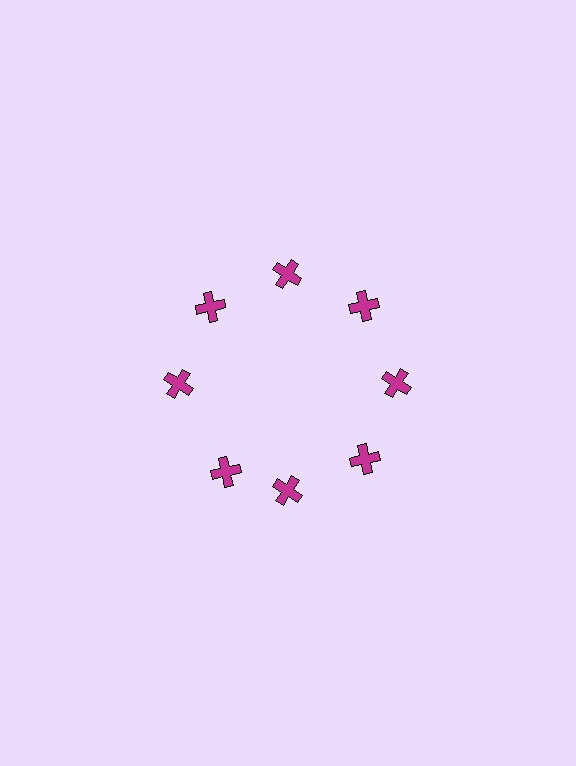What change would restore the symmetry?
The symmetry would be restored by rotating it back into even spacing with its neighbors so that all 8 crosses sit at equal angles and equal distance from the center.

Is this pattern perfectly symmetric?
No. The 8 magenta crosses are arranged in a ring, but one element near the 8 o'clock position is rotated out of alignment along the ring, breaking the 8-fold rotational symmetry.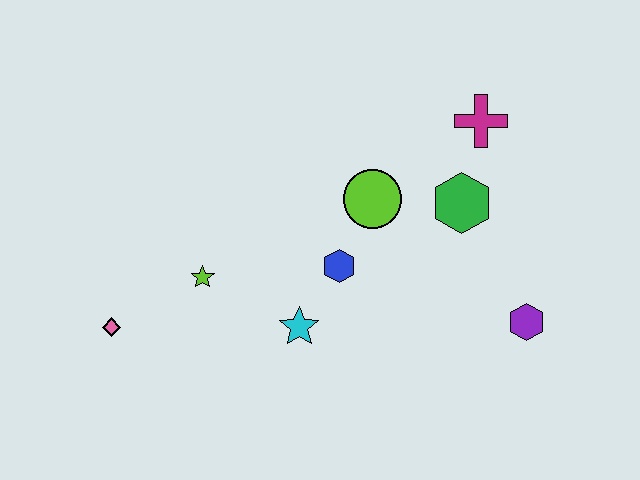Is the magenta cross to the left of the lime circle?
No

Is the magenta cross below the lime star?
No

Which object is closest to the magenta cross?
The green hexagon is closest to the magenta cross.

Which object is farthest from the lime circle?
The pink diamond is farthest from the lime circle.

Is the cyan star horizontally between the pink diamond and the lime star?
No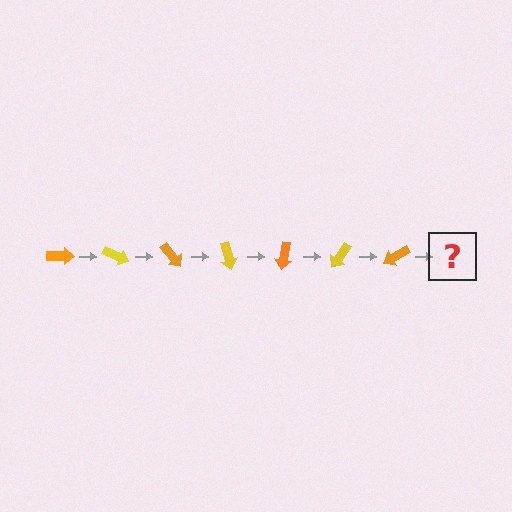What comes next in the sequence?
The next element should be a yellow arrow, rotated 175 degrees from the start.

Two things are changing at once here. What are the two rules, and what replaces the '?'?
The two rules are that it rotates 25 degrees each step and the color cycles through orange and yellow. The '?' should be a yellow arrow, rotated 175 degrees from the start.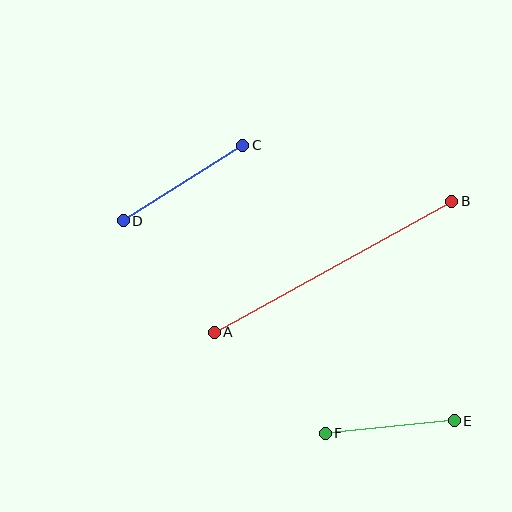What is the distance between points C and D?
The distance is approximately 141 pixels.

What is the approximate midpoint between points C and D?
The midpoint is at approximately (183, 183) pixels.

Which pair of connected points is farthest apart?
Points A and B are farthest apart.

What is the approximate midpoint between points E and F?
The midpoint is at approximately (390, 427) pixels.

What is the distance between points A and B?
The distance is approximately 271 pixels.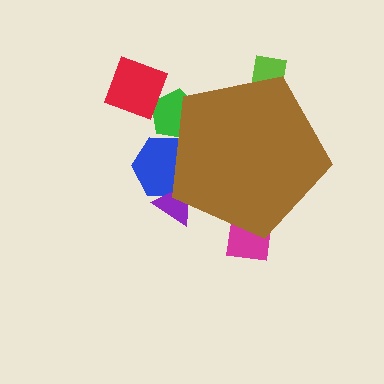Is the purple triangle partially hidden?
Yes, the purple triangle is partially hidden behind the brown pentagon.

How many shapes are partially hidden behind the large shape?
5 shapes are partially hidden.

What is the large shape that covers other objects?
A brown pentagon.